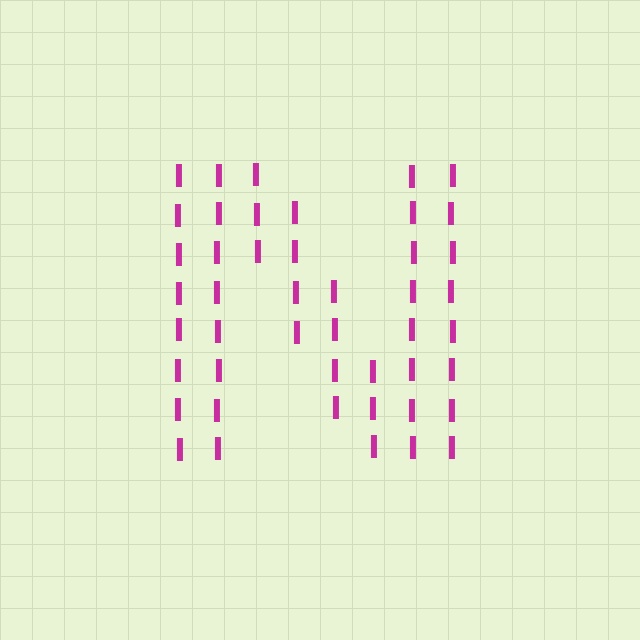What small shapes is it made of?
It is made of small letter I's.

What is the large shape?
The large shape is the letter N.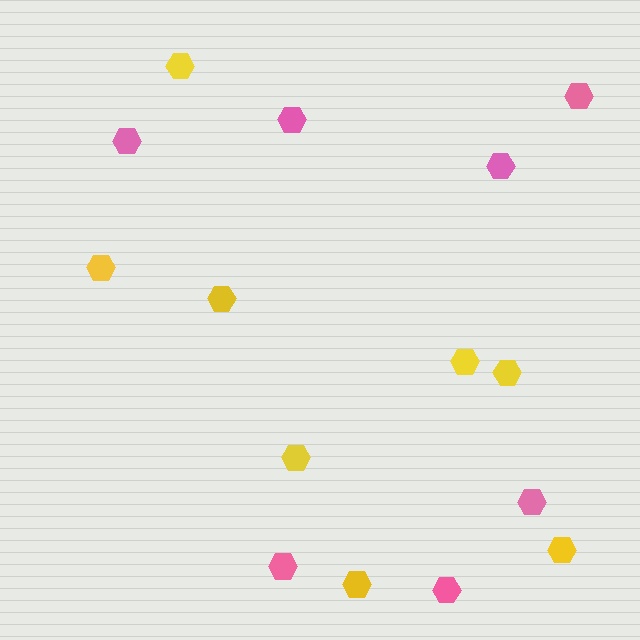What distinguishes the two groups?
There are 2 groups: one group of pink hexagons (7) and one group of yellow hexagons (8).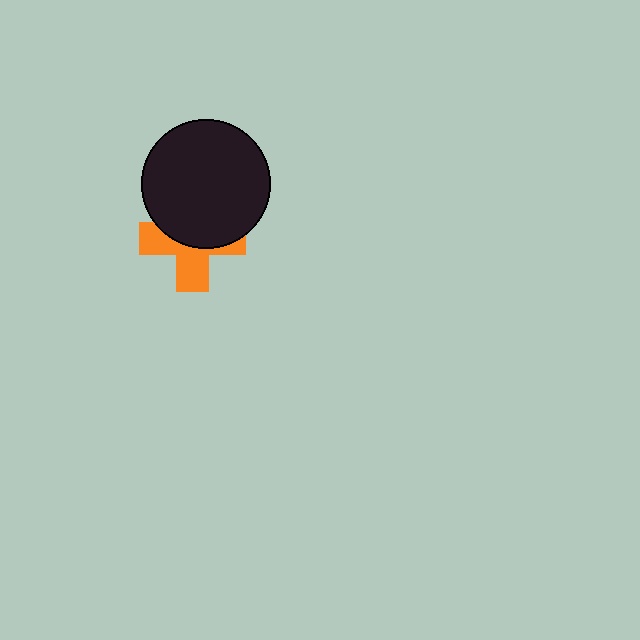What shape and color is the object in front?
The object in front is a black circle.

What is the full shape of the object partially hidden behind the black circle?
The partially hidden object is an orange cross.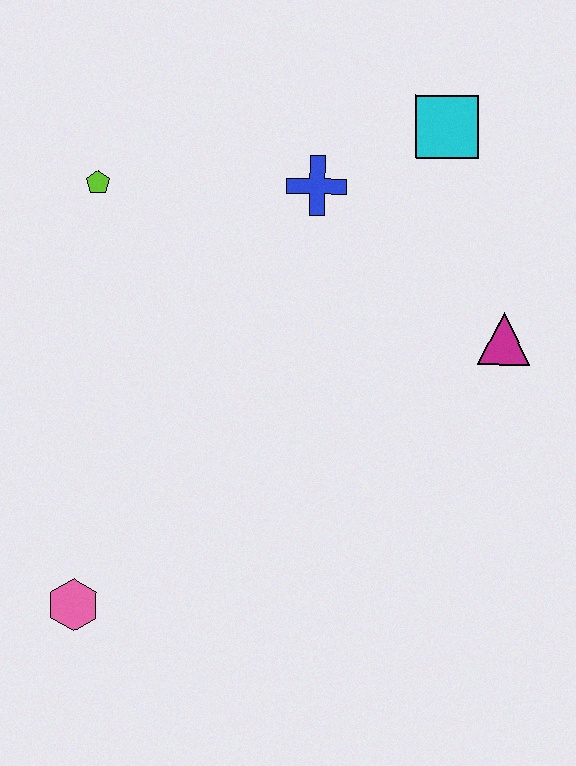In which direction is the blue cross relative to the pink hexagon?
The blue cross is above the pink hexagon.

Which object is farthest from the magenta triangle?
The pink hexagon is farthest from the magenta triangle.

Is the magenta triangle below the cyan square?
Yes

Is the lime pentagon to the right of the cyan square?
No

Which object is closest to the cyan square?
The blue cross is closest to the cyan square.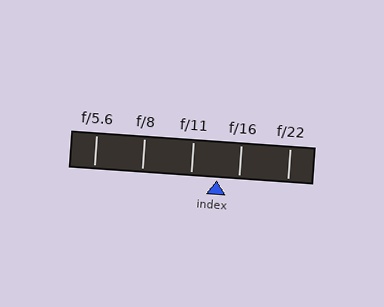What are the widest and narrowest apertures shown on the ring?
The widest aperture shown is f/5.6 and the narrowest is f/22.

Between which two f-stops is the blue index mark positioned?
The index mark is between f/11 and f/16.